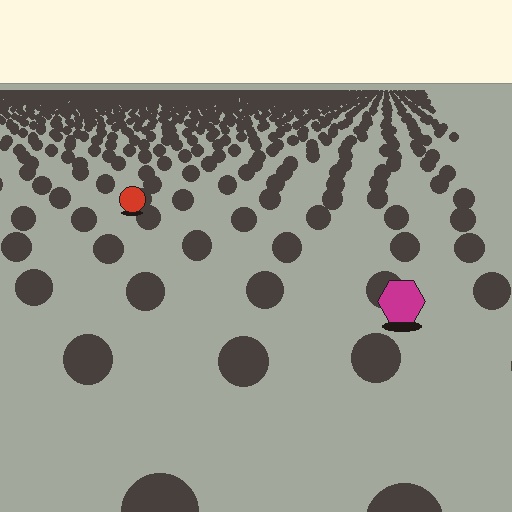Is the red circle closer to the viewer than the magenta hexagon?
No. The magenta hexagon is closer — you can tell from the texture gradient: the ground texture is coarser near it.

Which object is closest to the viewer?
The magenta hexagon is closest. The texture marks near it are larger and more spread out.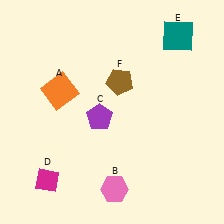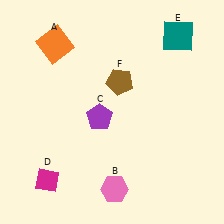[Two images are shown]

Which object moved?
The orange square (A) moved up.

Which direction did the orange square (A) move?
The orange square (A) moved up.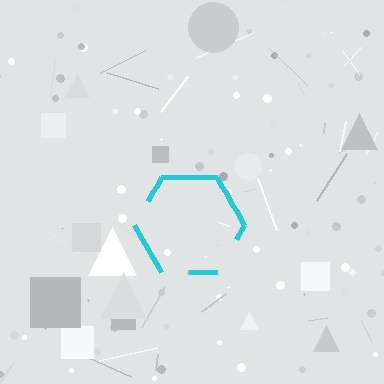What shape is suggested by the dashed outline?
The dashed outline suggests a hexagon.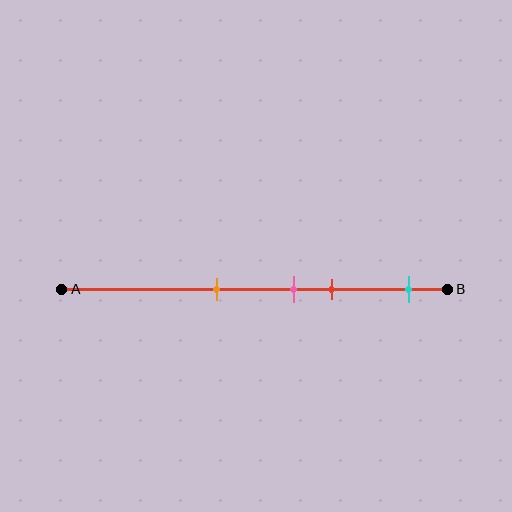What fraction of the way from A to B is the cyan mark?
The cyan mark is approximately 90% (0.9) of the way from A to B.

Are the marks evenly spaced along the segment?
No, the marks are not evenly spaced.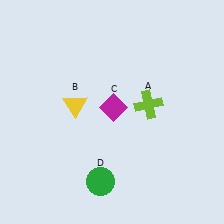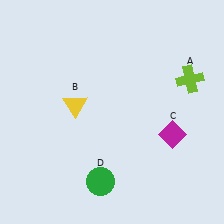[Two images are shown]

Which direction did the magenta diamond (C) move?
The magenta diamond (C) moved right.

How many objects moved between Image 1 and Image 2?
2 objects moved between the two images.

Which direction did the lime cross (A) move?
The lime cross (A) moved right.